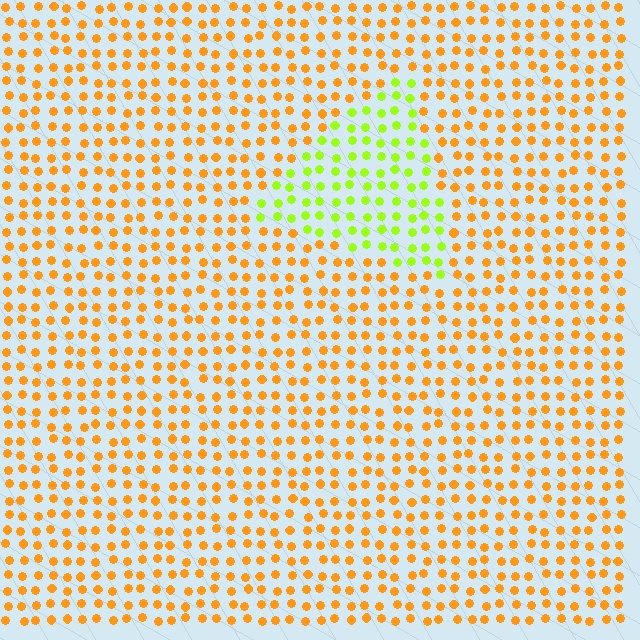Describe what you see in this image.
The image is filled with small orange elements in a uniform arrangement. A triangle-shaped region is visible where the elements are tinted to a slightly different hue, forming a subtle color boundary.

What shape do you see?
I see a triangle.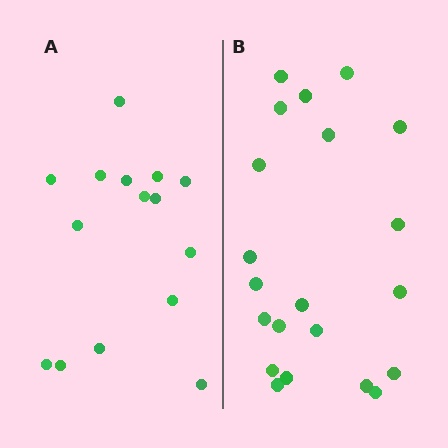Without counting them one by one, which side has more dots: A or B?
Region B (the right region) has more dots.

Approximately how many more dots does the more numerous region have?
Region B has about 6 more dots than region A.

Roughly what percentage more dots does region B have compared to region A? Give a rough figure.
About 40% more.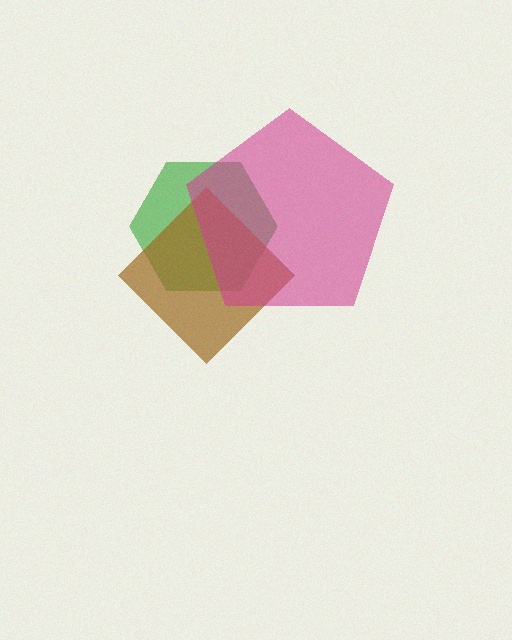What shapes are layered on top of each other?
The layered shapes are: a green hexagon, a brown diamond, a magenta pentagon.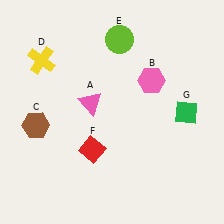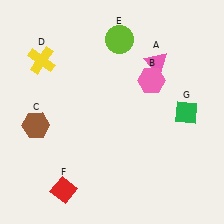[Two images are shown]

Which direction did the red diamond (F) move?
The red diamond (F) moved down.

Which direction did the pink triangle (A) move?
The pink triangle (A) moved right.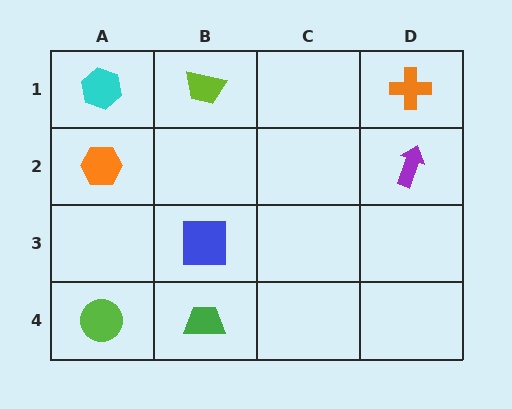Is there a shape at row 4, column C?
No, that cell is empty.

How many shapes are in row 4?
2 shapes.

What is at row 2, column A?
An orange hexagon.